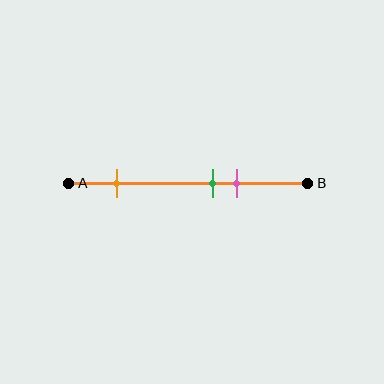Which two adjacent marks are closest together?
The green and pink marks are the closest adjacent pair.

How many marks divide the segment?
There are 3 marks dividing the segment.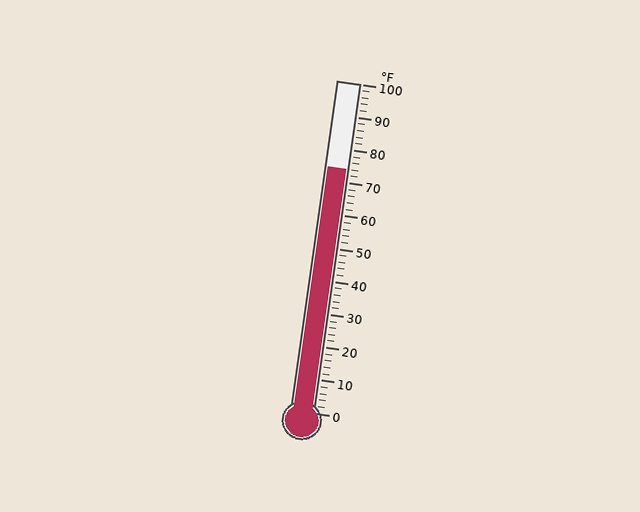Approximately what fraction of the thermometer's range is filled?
The thermometer is filled to approximately 75% of its range.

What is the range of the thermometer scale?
The thermometer scale ranges from 0°F to 100°F.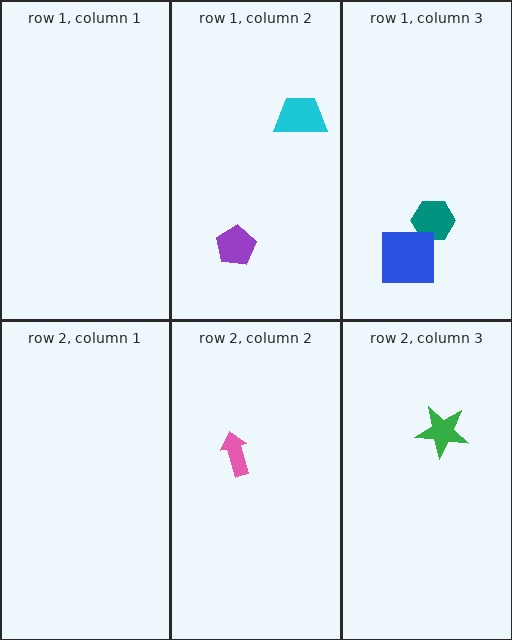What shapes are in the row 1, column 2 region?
The purple pentagon, the cyan trapezoid.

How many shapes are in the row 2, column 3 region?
1.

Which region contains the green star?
The row 2, column 3 region.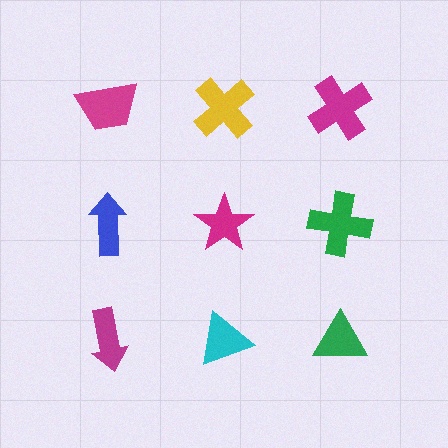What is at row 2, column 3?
A green cross.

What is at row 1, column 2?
A yellow cross.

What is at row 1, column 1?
A magenta trapezoid.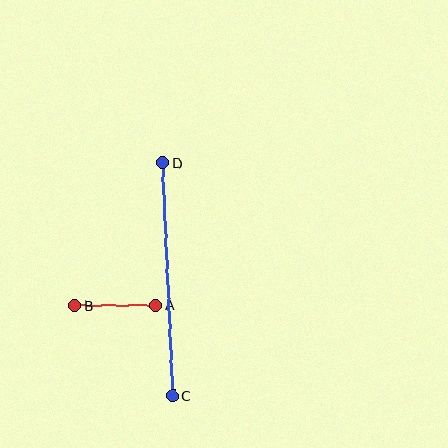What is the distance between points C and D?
The distance is approximately 233 pixels.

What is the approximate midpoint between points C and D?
The midpoint is at approximately (168, 279) pixels.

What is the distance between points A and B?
The distance is approximately 81 pixels.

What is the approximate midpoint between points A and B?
The midpoint is at approximately (116, 305) pixels.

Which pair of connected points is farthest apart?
Points C and D are farthest apart.